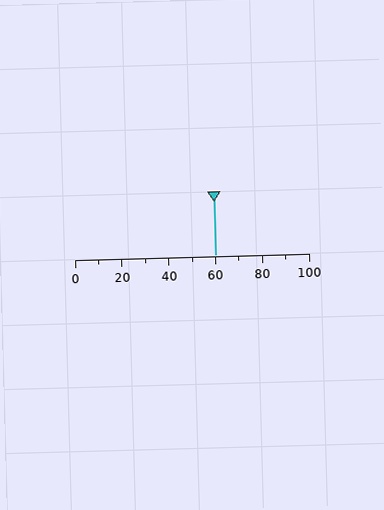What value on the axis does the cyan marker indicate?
The marker indicates approximately 60.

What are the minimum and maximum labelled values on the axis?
The axis runs from 0 to 100.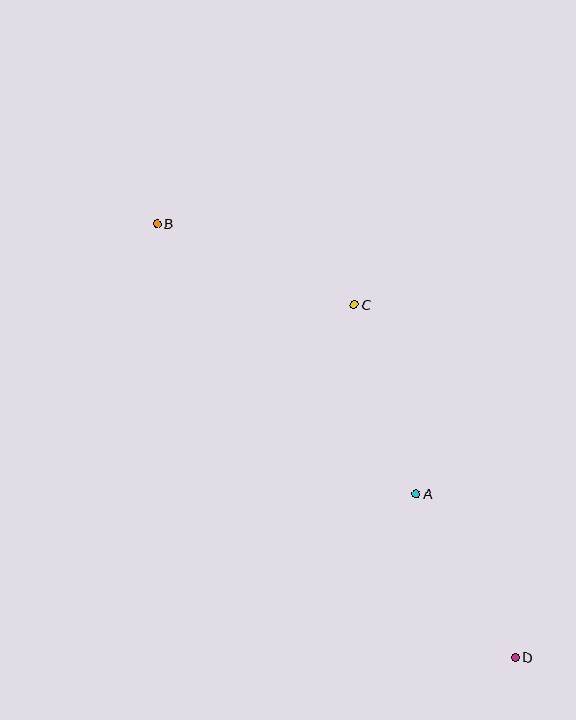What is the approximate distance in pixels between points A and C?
The distance between A and C is approximately 199 pixels.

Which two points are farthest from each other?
Points B and D are farthest from each other.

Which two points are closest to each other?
Points A and D are closest to each other.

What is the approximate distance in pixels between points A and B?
The distance between A and B is approximately 374 pixels.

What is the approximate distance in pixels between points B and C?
The distance between B and C is approximately 213 pixels.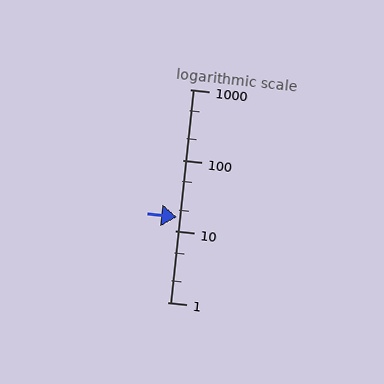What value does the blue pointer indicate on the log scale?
The pointer indicates approximately 16.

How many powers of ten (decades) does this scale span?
The scale spans 3 decades, from 1 to 1000.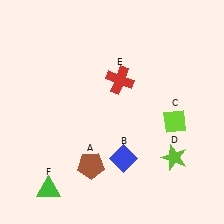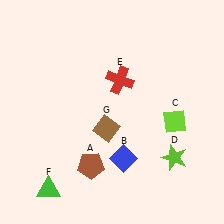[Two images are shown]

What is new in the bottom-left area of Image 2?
A brown diamond (G) was added in the bottom-left area of Image 2.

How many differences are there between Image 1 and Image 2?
There is 1 difference between the two images.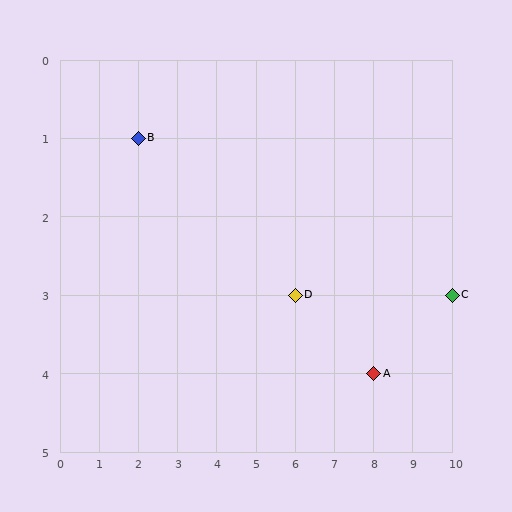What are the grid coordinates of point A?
Point A is at grid coordinates (8, 4).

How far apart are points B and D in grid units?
Points B and D are 4 columns and 2 rows apart (about 4.5 grid units diagonally).